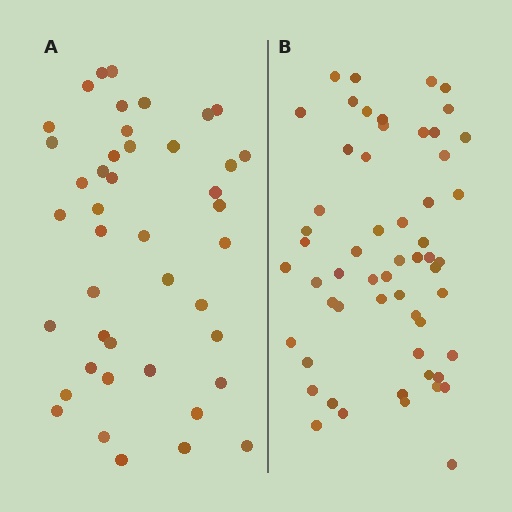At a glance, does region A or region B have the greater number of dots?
Region B (the right region) has more dots.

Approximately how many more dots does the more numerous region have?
Region B has approximately 15 more dots than region A.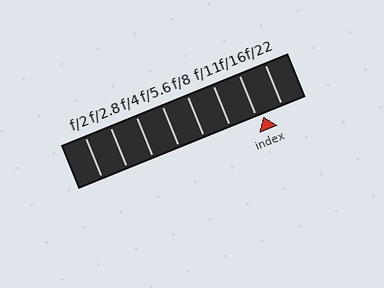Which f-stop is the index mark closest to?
The index mark is closest to f/16.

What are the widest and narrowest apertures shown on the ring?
The widest aperture shown is f/2 and the narrowest is f/22.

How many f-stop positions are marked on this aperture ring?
There are 8 f-stop positions marked.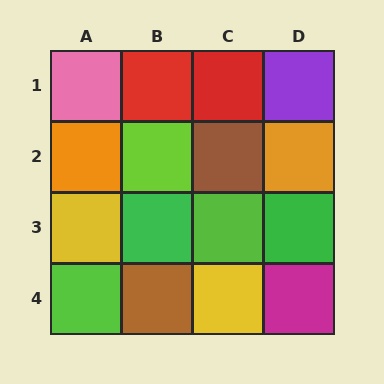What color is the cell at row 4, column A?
Lime.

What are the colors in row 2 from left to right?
Orange, lime, brown, orange.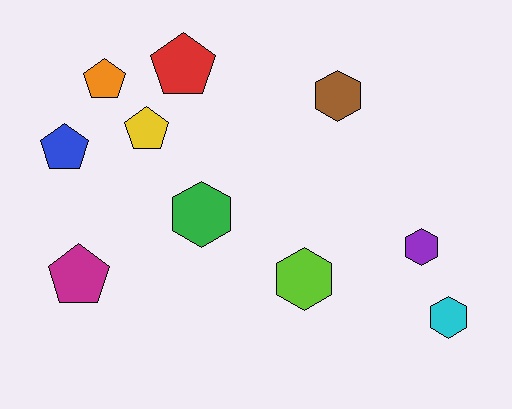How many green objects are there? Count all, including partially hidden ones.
There is 1 green object.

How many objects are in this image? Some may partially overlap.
There are 10 objects.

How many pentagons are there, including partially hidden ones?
There are 5 pentagons.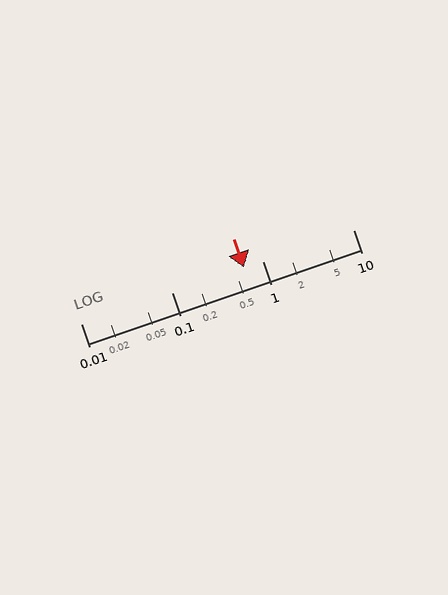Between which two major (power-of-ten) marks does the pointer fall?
The pointer is between 0.1 and 1.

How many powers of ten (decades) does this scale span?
The scale spans 3 decades, from 0.01 to 10.